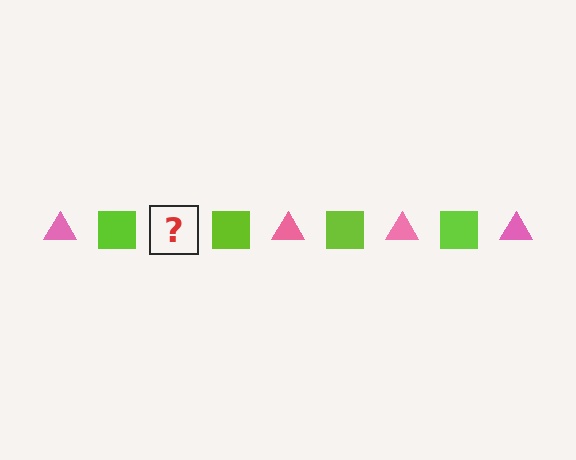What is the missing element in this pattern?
The missing element is a pink triangle.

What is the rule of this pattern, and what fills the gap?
The rule is that the pattern alternates between pink triangle and lime square. The gap should be filled with a pink triangle.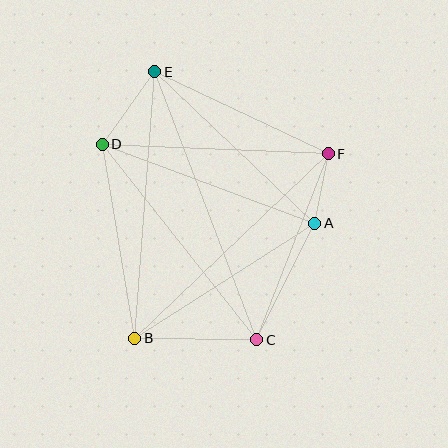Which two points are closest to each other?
Points A and F are closest to each other.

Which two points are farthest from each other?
Points C and E are farthest from each other.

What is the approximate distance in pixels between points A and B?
The distance between A and B is approximately 214 pixels.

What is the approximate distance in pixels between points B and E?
The distance between B and E is approximately 267 pixels.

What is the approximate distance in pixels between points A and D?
The distance between A and D is approximately 227 pixels.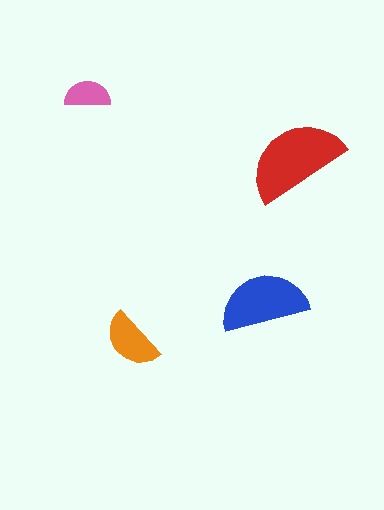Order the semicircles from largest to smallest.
the red one, the blue one, the orange one, the pink one.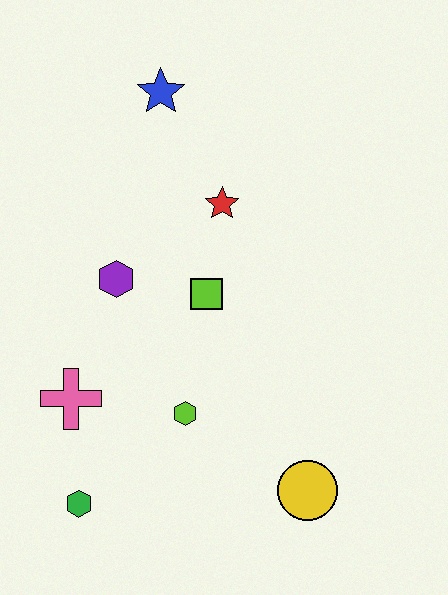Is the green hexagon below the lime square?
Yes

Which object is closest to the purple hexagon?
The lime square is closest to the purple hexagon.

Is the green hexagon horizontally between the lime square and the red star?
No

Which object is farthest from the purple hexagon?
The yellow circle is farthest from the purple hexagon.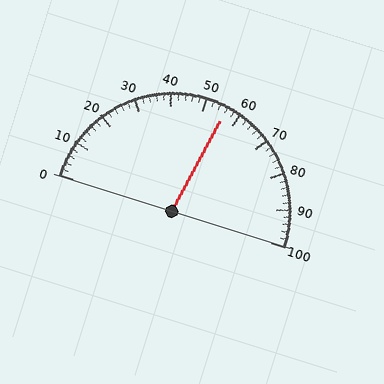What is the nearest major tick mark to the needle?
The nearest major tick mark is 60.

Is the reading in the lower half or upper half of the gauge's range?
The reading is in the upper half of the range (0 to 100).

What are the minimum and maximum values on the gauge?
The gauge ranges from 0 to 100.